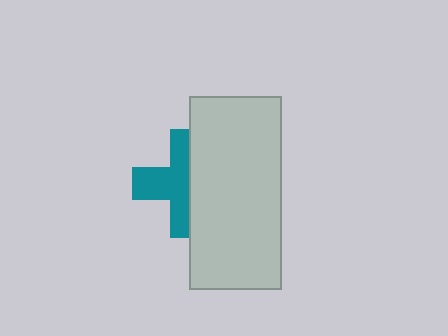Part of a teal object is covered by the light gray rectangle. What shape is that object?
It is a cross.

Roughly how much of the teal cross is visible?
About half of it is visible (roughly 55%).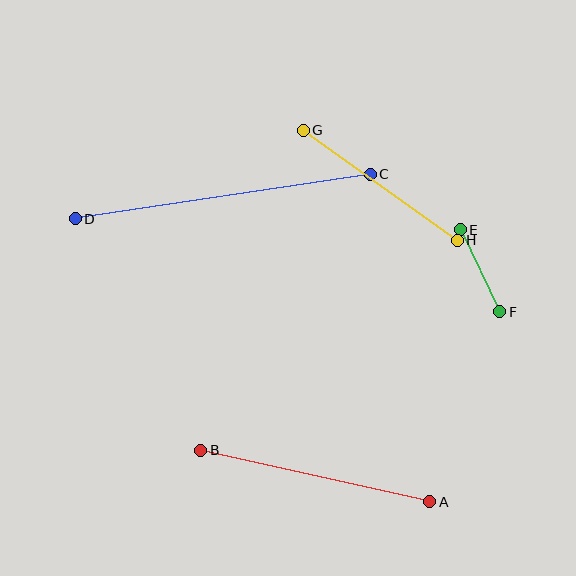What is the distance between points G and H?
The distance is approximately 189 pixels.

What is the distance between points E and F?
The distance is approximately 92 pixels.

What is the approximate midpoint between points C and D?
The midpoint is at approximately (223, 197) pixels.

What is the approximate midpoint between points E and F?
The midpoint is at approximately (480, 271) pixels.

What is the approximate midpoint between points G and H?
The midpoint is at approximately (380, 185) pixels.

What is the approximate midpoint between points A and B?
The midpoint is at approximately (315, 476) pixels.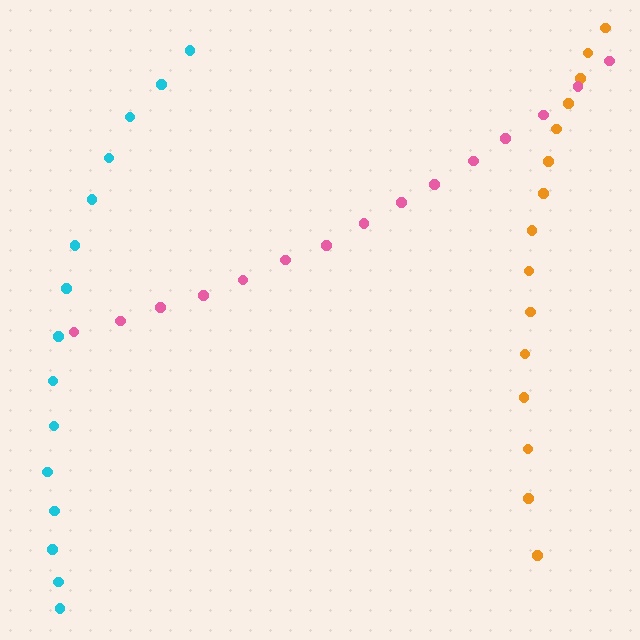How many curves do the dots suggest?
There are 3 distinct paths.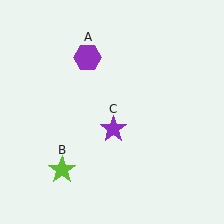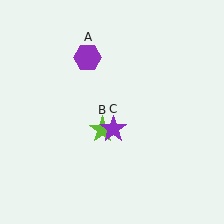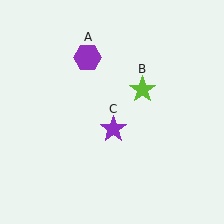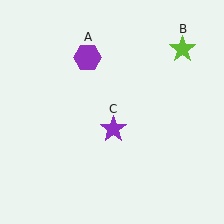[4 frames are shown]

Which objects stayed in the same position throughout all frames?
Purple hexagon (object A) and purple star (object C) remained stationary.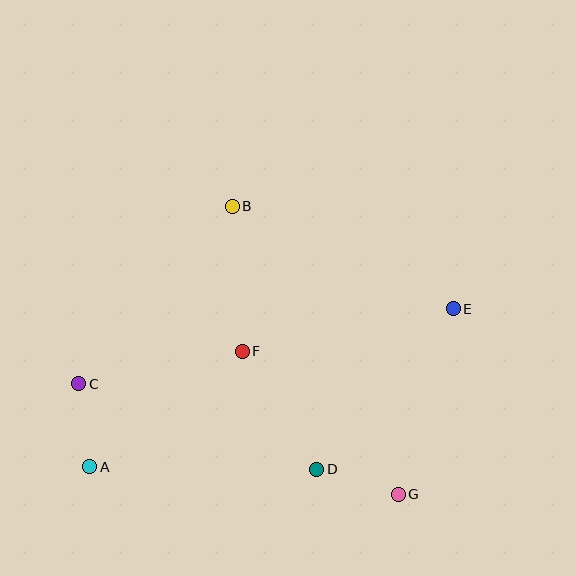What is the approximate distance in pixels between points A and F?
The distance between A and F is approximately 191 pixels.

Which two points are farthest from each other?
Points A and E are farthest from each other.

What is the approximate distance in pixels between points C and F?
The distance between C and F is approximately 167 pixels.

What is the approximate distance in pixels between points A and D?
The distance between A and D is approximately 227 pixels.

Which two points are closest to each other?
Points A and C are closest to each other.